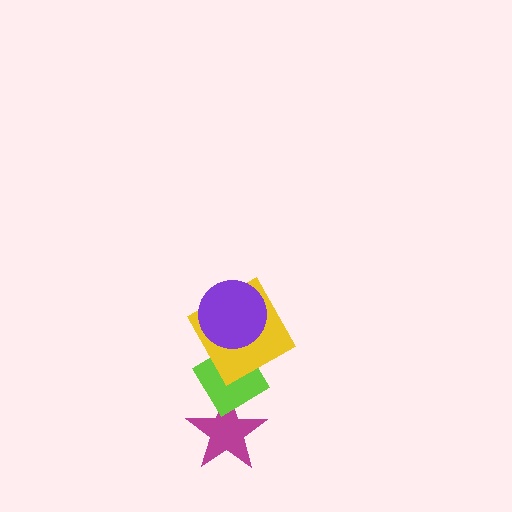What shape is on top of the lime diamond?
The yellow square is on top of the lime diamond.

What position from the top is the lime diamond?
The lime diamond is 3rd from the top.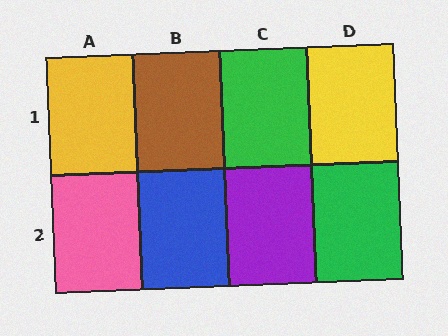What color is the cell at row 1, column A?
Yellow.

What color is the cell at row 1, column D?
Yellow.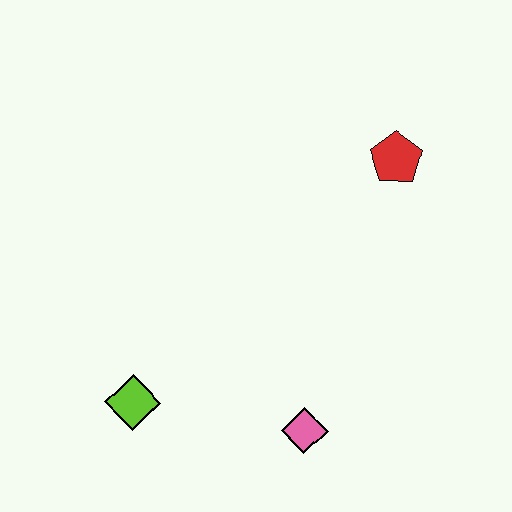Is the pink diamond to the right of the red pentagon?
No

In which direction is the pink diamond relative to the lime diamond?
The pink diamond is to the right of the lime diamond.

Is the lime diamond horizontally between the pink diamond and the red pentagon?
No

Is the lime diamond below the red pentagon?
Yes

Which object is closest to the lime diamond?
The pink diamond is closest to the lime diamond.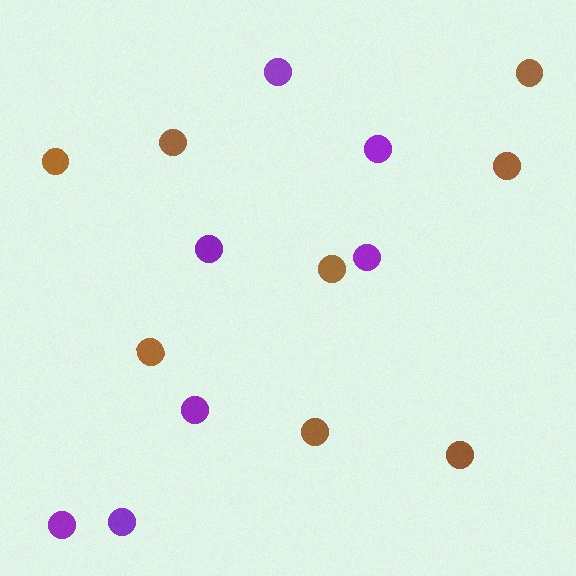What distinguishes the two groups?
There are 2 groups: one group of brown circles (8) and one group of purple circles (7).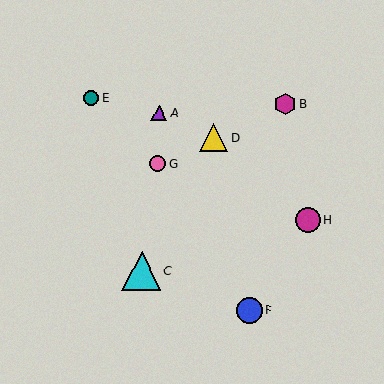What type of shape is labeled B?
Shape B is a magenta hexagon.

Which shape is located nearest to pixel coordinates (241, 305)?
The blue circle (labeled F) at (250, 311) is nearest to that location.